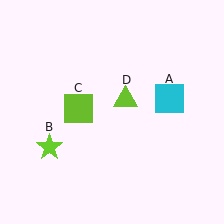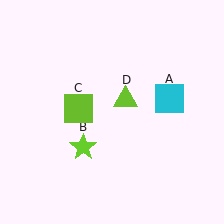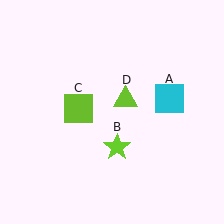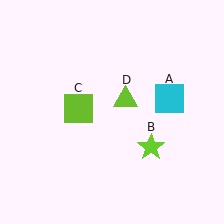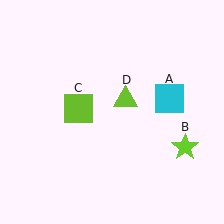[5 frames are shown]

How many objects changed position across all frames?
1 object changed position: lime star (object B).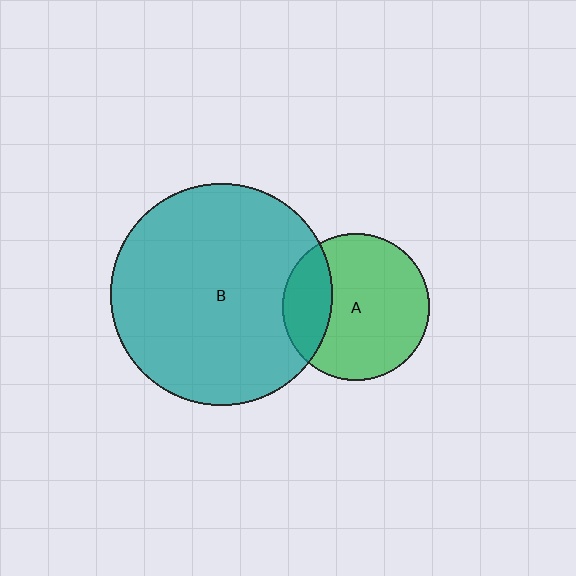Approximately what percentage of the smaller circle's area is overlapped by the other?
Approximately 25%.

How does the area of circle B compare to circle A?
Approximately 2.3 times.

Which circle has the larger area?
Circle B (teal).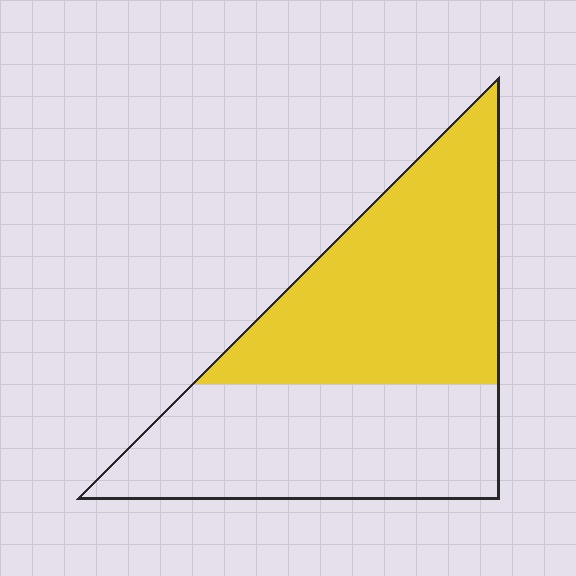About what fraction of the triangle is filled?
About one half (1/2).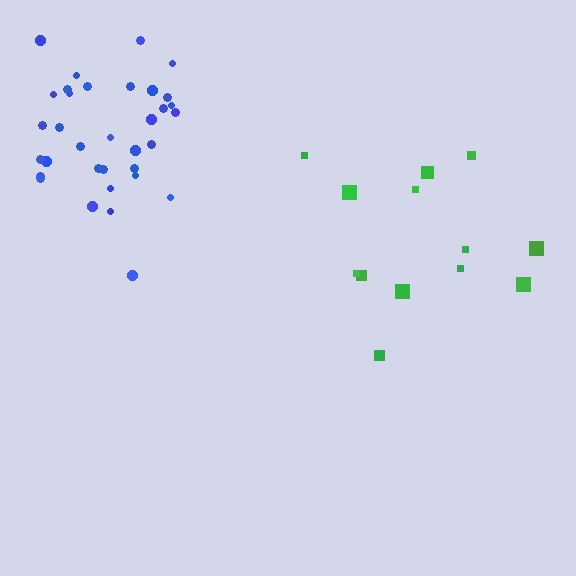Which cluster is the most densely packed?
Blue.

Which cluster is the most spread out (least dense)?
Green.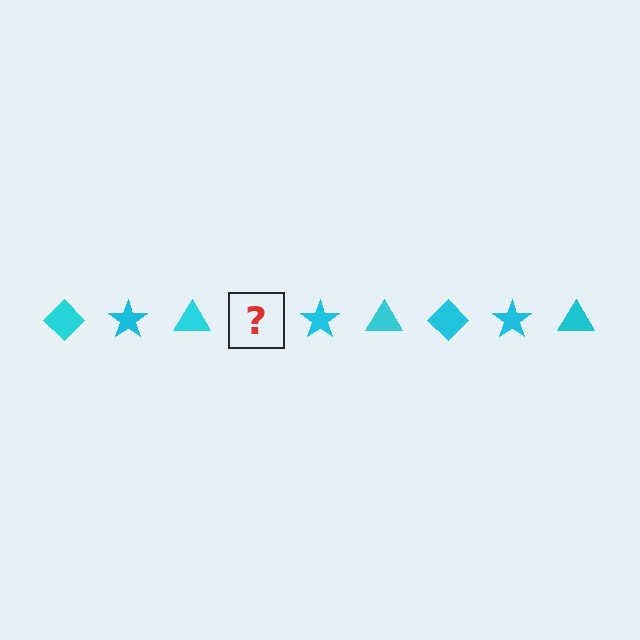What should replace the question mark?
The question mark should be replaced with a cyan diamond.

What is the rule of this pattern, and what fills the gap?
The rule is that the pattern cycles through diamond, star, triangle shapes in cyan. The gap should be filled with a cyan diamond.